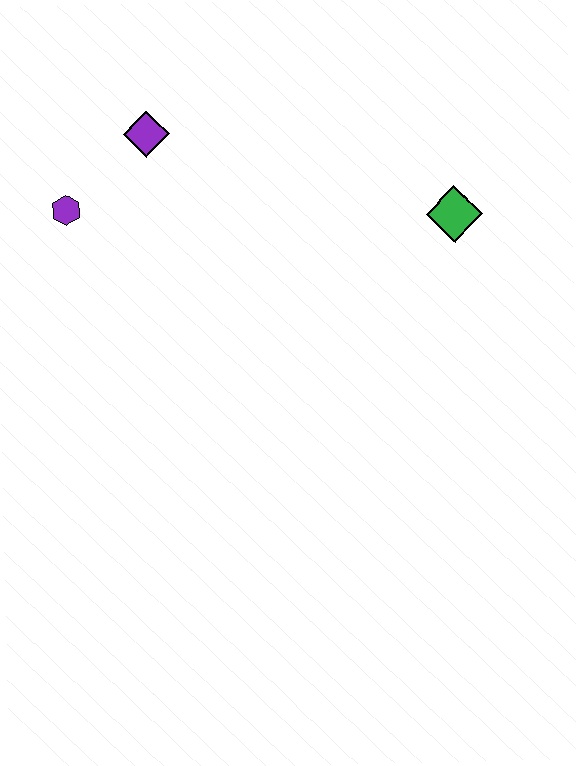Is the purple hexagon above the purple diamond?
No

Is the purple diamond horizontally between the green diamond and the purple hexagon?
Yes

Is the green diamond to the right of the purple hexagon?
Yes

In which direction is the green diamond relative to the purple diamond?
The green diamond is to the right of the purple diamond.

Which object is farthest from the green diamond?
The purple hexagon is farthest from the green diamond.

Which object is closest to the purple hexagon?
The purple diamond is closest to the purple hexagon.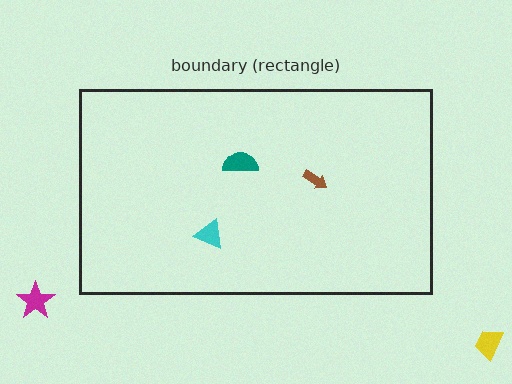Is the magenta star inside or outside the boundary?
Outside.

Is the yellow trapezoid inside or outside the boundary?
Outside.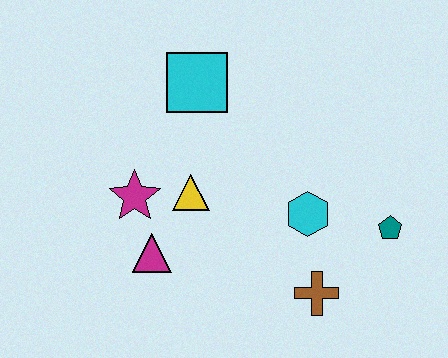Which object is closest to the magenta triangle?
The magenta star is closest to the magenta triangle.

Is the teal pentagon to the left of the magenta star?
No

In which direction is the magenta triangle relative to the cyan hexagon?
The magenta triangle is to the left of the cyan hexagon.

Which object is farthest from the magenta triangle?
The teal pentagon is farthest from the magenta triangle.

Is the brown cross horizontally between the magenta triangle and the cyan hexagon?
No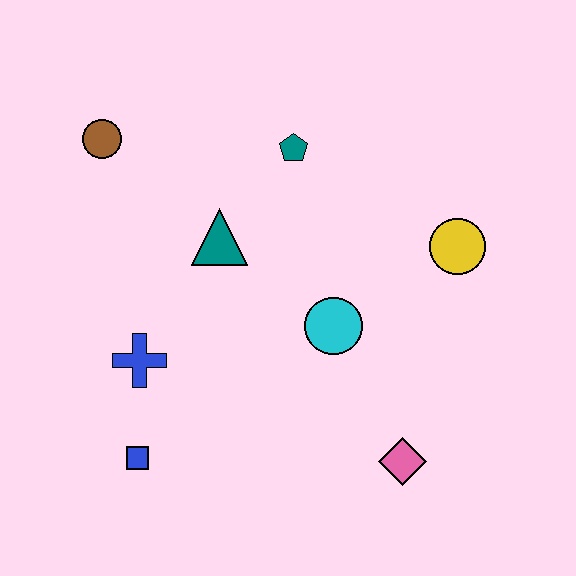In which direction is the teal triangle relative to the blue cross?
The teal triangle is above the blue cross.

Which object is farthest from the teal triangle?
The pink diamond is farthest from the teal triangle.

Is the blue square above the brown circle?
No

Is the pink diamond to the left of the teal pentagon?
No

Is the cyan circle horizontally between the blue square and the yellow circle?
Yes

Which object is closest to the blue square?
The blue cross is closest to the blue square.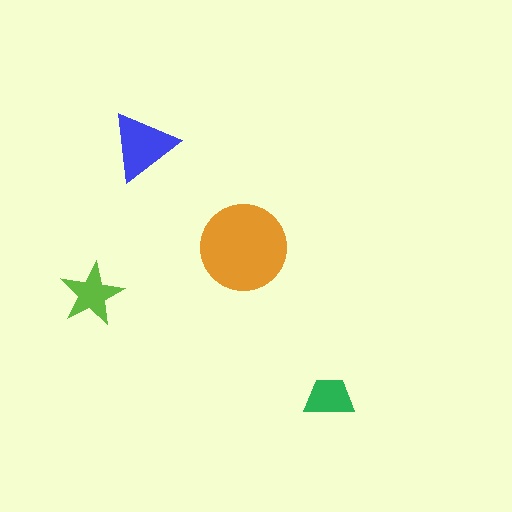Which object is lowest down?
The green trapezoid is bottommost.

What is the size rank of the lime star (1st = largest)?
3rd.